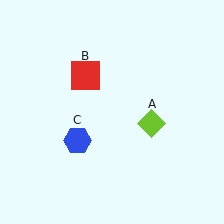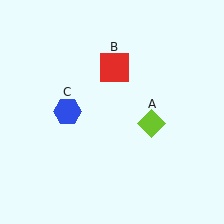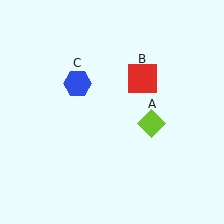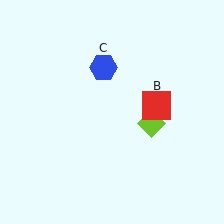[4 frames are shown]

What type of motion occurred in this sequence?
The red square (object B), blue hexagon (object C) rotated clockwise around the center of the scene.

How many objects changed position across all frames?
2 objects changed position: red square (object B), blue hexagon (object C).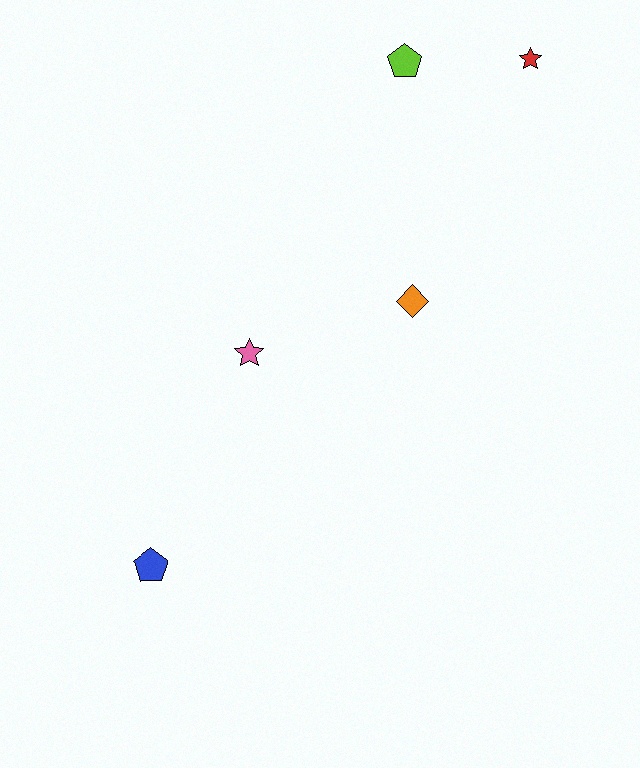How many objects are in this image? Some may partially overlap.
There are 5 objects.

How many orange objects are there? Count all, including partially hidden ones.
There is 1 orange object.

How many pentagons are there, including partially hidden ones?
There are 2 pentagons.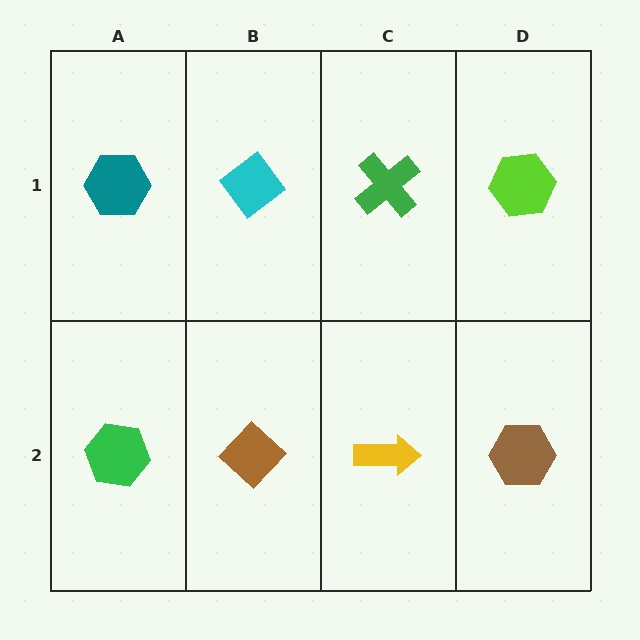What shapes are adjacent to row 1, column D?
A brown hexagon (row 2, column D), a green cross (row 1, column C).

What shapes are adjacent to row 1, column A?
A green hexagon (row 2, column A), a cyan diamond (row 1, column B).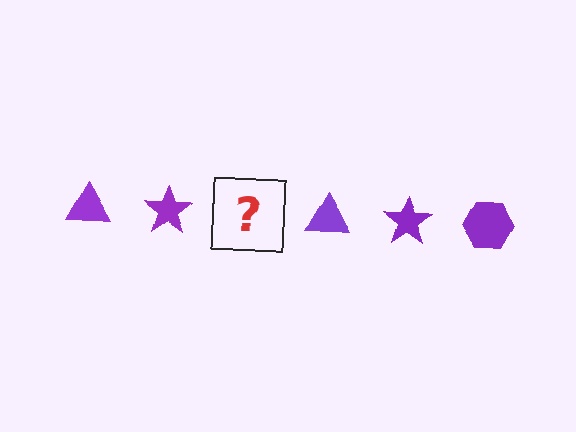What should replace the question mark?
The question mark should be replaced with a purple hexagon.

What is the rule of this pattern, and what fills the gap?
The rule is that the pattern cycles through triangle, star, hexagon shapes in purple. The gap should be filled with a purple hexagon.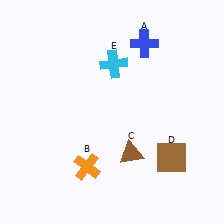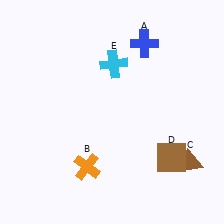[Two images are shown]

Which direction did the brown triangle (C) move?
The brown triangle (C) moved right.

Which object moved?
The brown triangle (C) moved right.